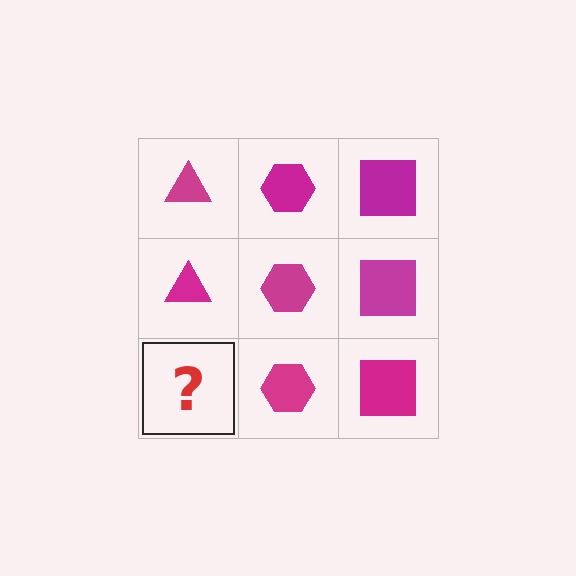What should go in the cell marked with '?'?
The missing cell should contain a magenta triangle.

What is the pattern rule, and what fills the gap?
The rule is that each column has a consistent shape. The gap should be filled with a magenta triangle.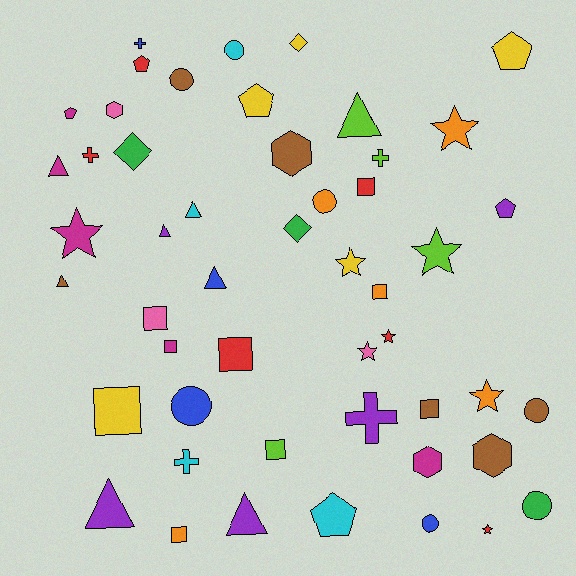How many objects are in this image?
There are 50 objects.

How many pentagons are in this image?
There are 6 pentagons.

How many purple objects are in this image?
There are 5 purple objects.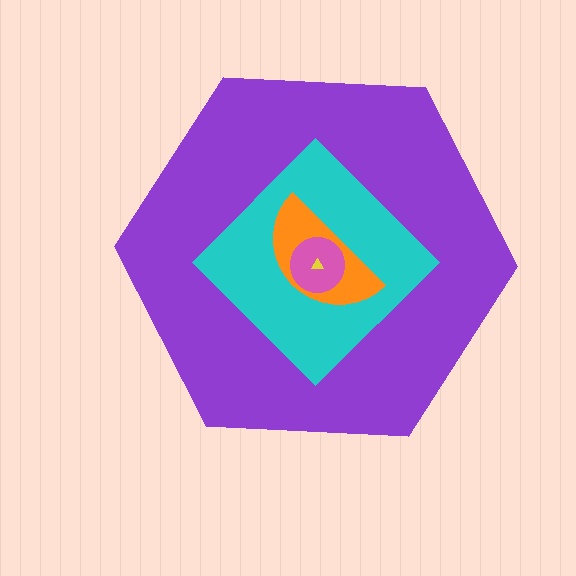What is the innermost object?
The yellow triangle.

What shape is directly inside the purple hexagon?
The cyan diamond.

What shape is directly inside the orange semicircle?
The pink circle.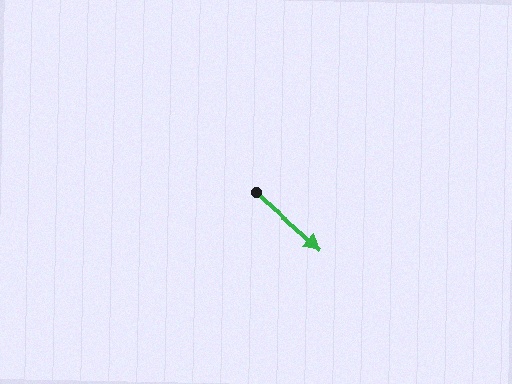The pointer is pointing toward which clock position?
Roughly 4 o'clock.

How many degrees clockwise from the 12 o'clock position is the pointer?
Approximately 131 degrees.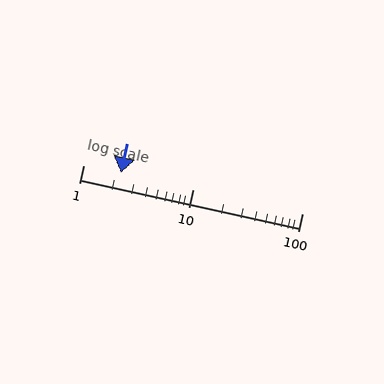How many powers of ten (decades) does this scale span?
The scale spans 2 decades, from 1 to 100.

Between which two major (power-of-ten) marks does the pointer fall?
The pointer is between 1 and 10.